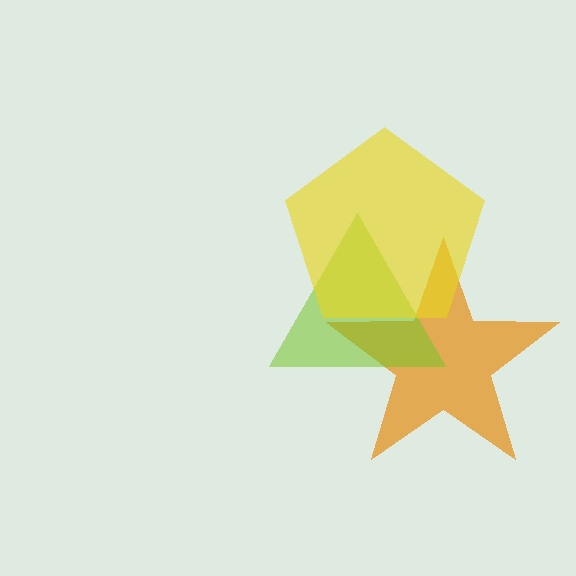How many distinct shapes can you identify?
There are 3 distinct shapes: an orange star, a lime triangle, a yellow pentagon.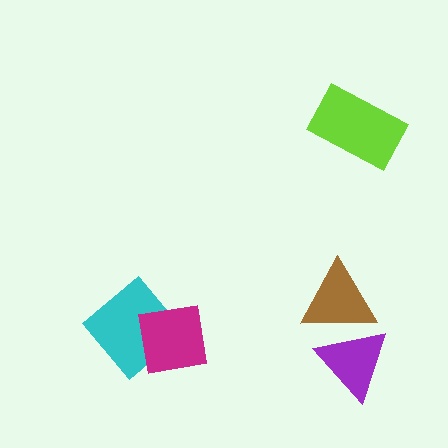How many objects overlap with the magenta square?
1 object overlaps with the magenta square.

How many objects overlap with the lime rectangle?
0 objects overlap with the lime rectangle.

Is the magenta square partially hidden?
No, no other shape covers it.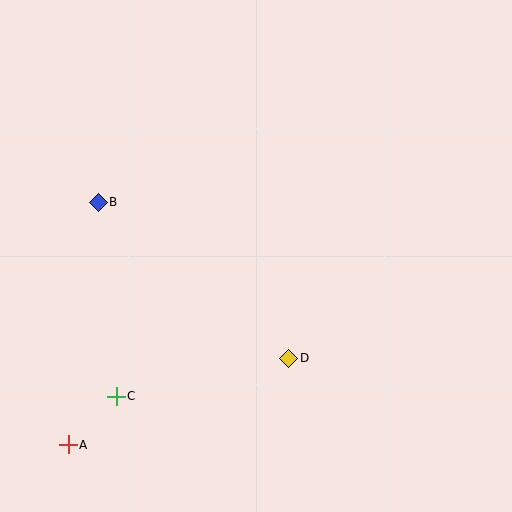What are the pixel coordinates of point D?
Point D is at (289, 358).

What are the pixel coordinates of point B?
Point B is at (98, 202).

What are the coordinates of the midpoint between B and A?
The midpoint between B and A is at (83, 324).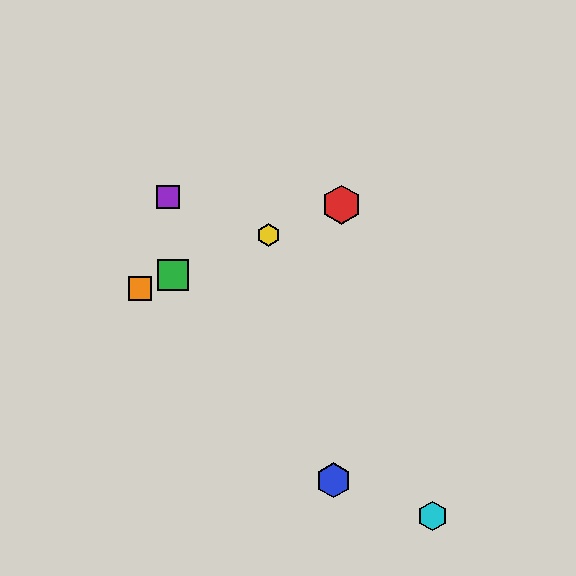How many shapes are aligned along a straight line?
4 shapes (the red hexagon, the green square, the yellow hexagon, the orange square) are aligned along a straight line.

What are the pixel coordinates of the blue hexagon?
The blue hexagon is at (333, 480).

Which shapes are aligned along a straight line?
The red hexagon, the green square, the yellow hexagon, the orange square are aligned along a straight line.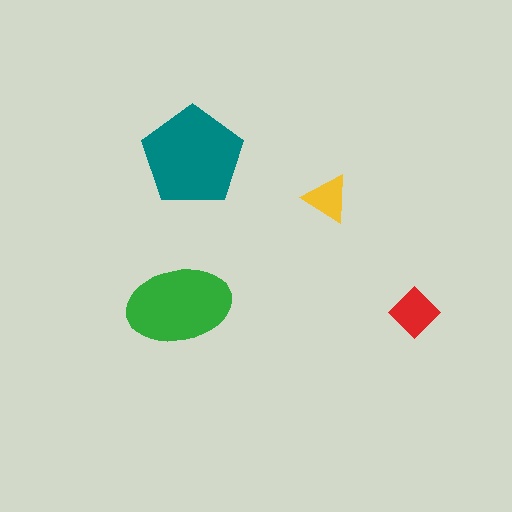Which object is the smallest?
The yellow triangle.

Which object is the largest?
The teal pentagon.